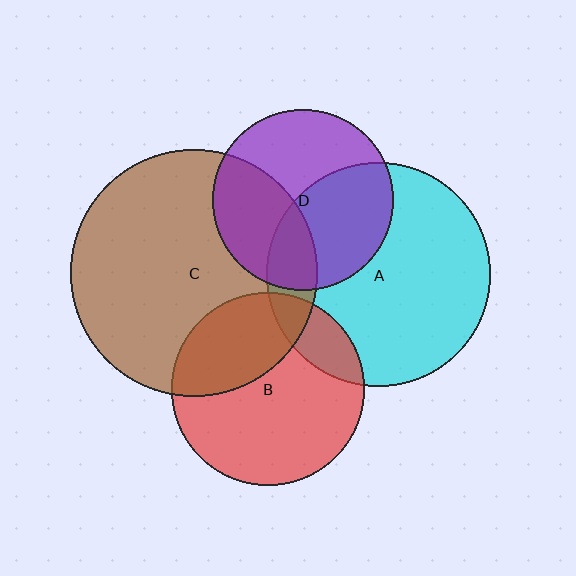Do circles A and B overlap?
Yes.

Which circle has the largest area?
Circle C (brown).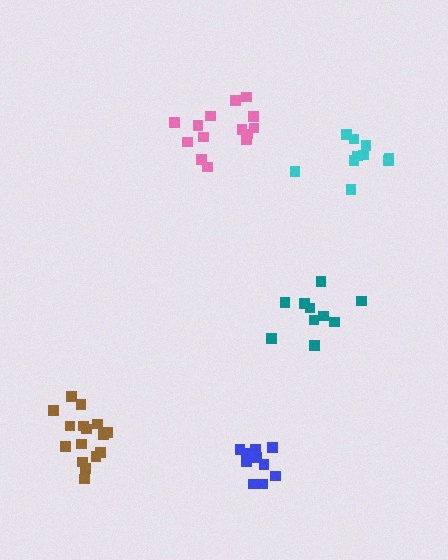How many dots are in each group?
Group 1: 10 dots, Group 2: 14 dots, Group 3: 16 dots, Group 4: 10 dots, Group 5: 10 dots (60 total).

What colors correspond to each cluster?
The clusters are colored: cyan, pink, brown, blue, teal.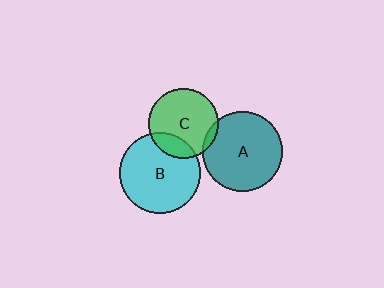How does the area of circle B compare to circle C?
Approximately 1.3 times.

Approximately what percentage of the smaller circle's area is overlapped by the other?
Approximately 20%.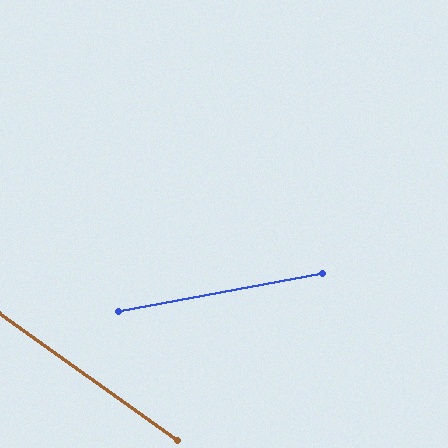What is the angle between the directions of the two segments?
Approximately 46 degrees.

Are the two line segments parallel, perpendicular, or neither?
Neither parallel nor perpendicular — they differ by about 46°.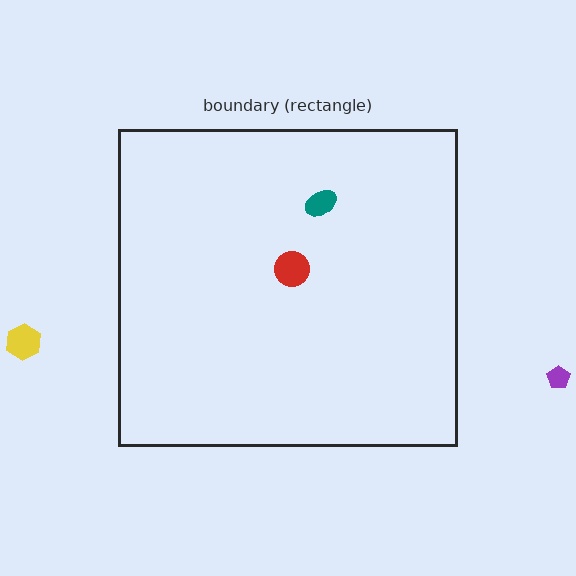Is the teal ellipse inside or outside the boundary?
Inside.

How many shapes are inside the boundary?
2 inside, 2 outside.